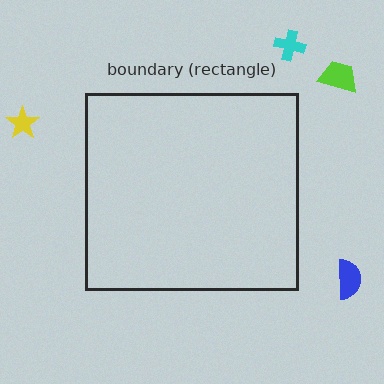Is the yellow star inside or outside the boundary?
Outside.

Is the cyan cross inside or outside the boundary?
Outside.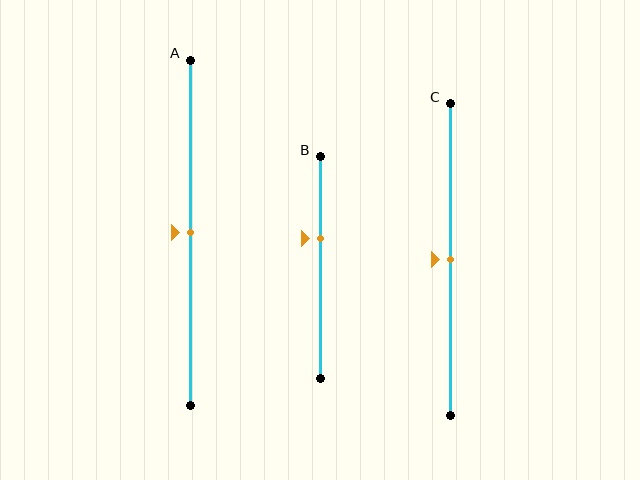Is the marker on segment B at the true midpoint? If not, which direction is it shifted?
No, the marker on segment B is shifted upward by about 13% of the segment length.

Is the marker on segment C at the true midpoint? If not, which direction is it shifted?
Yes, the marker on segment C is at the true midpoint.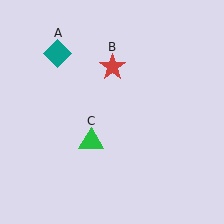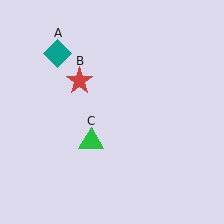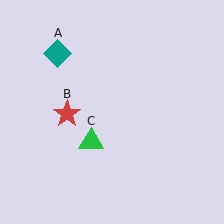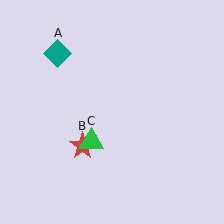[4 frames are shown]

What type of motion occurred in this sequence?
The red star (object B) rotated counterclockwise around the center of the scene.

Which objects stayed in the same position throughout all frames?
Teal diamond (object A) and green triangle (object C) remained stationary.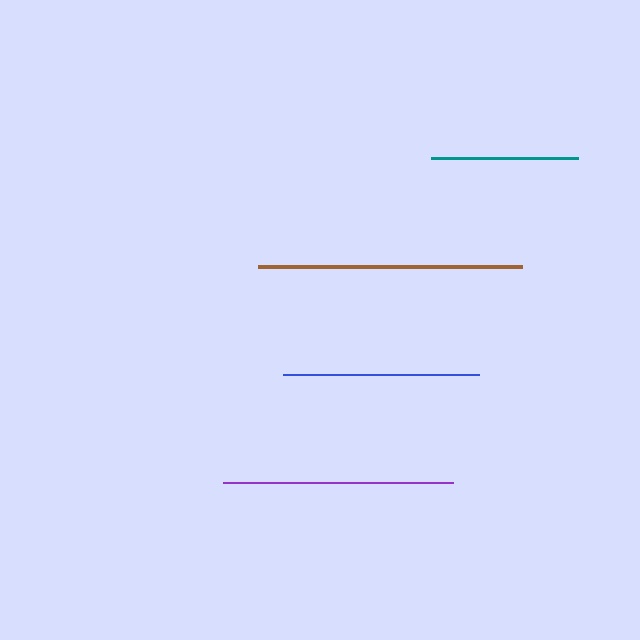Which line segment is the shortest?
The teal line is the shortest at approximately 147 pixels.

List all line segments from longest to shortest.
From longest to shortest: brown, purple, blue, teal.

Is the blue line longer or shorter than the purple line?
The purple line is longer than the blue line.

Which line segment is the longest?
The brown line is the longest at approximately 264 pixels.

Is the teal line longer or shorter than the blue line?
The blue line is longer than the teal line.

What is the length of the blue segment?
The blue segment is approximately 196 pixels long.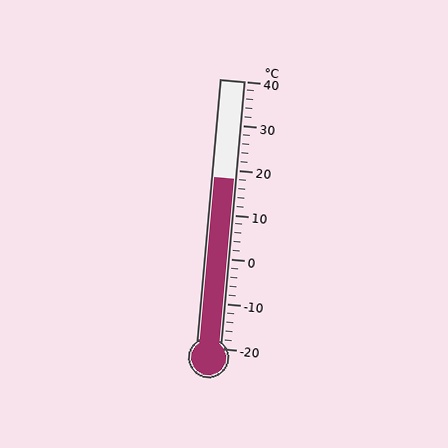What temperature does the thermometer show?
The thermometer shows approximately 18°C.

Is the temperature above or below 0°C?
The temperature is above 0°C.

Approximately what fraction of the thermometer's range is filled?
The thermometer is filled to approximately 65% of its range.